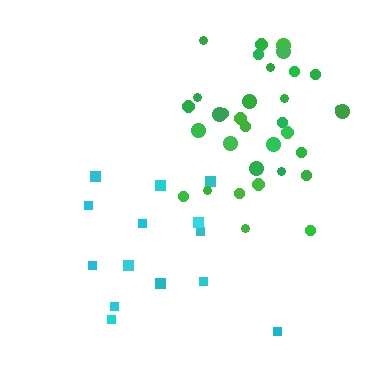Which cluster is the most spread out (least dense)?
Cyan.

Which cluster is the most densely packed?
Green.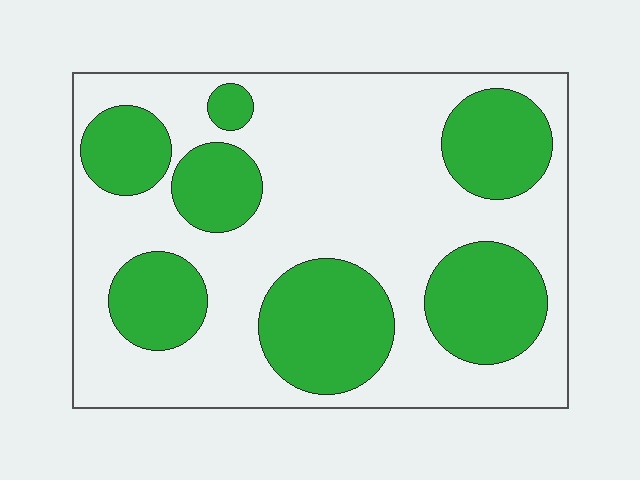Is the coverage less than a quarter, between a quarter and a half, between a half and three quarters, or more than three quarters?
Between a quarter and a half.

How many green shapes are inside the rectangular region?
7.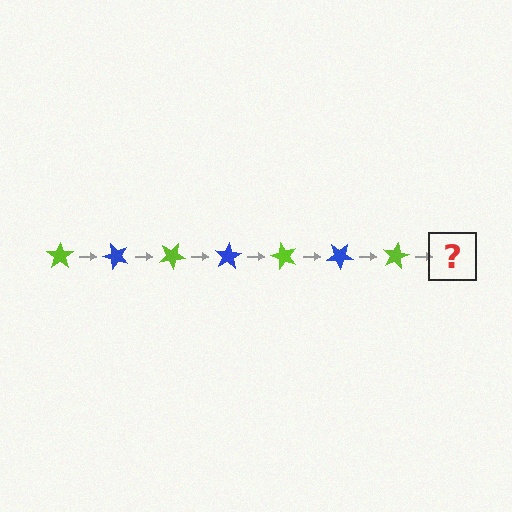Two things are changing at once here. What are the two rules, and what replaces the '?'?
The two rules are that it rotates 50 degrees each step and the color cycles through lime and blue. The '?' should be a blue star, rotated 350 degrees from the start.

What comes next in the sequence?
The next element should be a blue star, rotated 350 degrees from the start.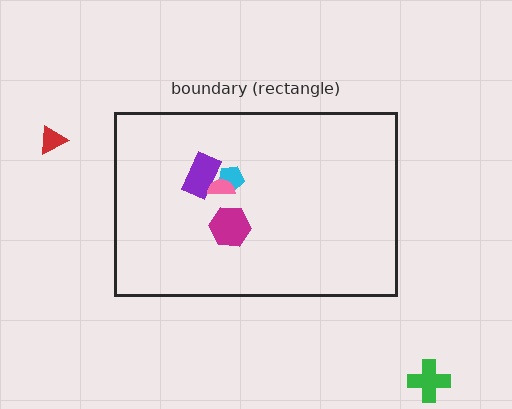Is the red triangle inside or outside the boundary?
Outside.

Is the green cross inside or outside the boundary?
Outside.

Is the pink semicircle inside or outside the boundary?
Inside.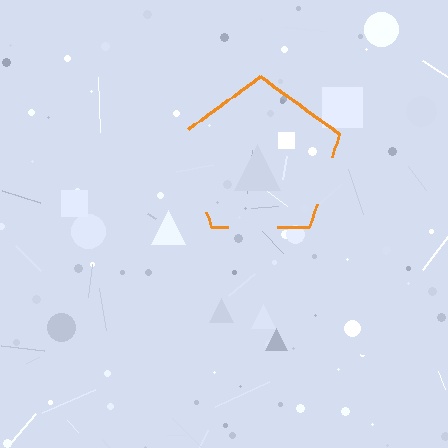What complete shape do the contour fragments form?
The contour fragments form a pentagon.